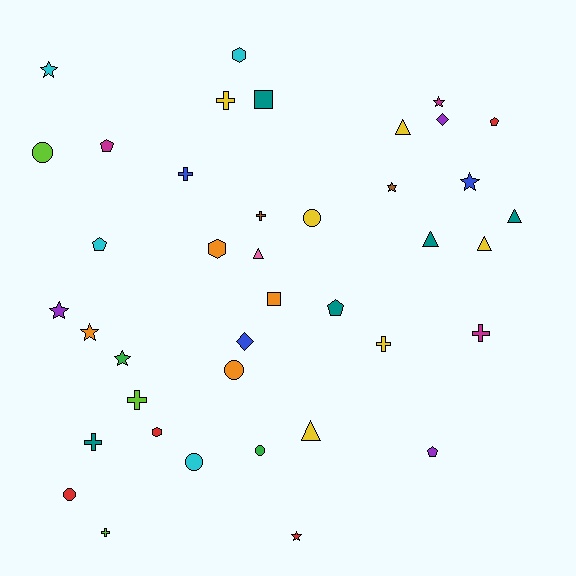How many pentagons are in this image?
There are 5 pentagons.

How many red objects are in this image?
There are 4 red objects.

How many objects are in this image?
There are 40 objects.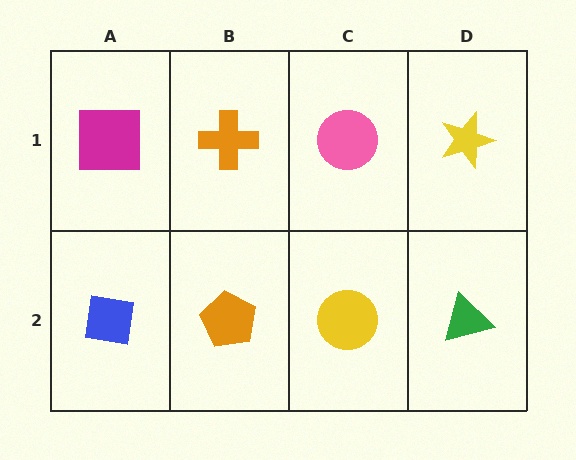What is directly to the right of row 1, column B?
A pink circle.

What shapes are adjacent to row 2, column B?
An orange cross (row 1, column B), a blue square (row 2, column A), a yellow circle (row 2, column C).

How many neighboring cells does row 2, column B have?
3.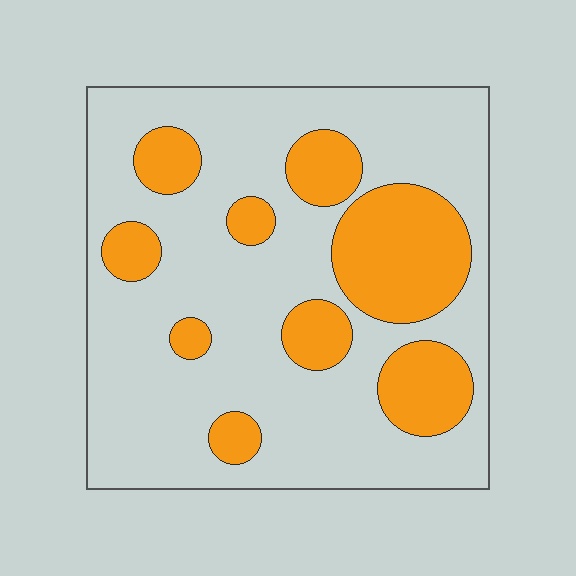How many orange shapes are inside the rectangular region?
9.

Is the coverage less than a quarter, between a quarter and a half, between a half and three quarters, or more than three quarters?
Between a quarter and a half.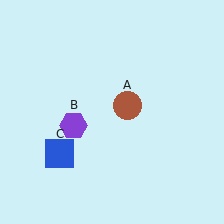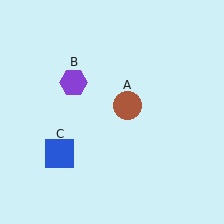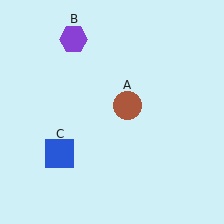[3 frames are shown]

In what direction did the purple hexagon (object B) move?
The purple hexagon (object B) moved up.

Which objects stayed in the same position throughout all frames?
Brown circle (object A) and blue square (object C) remained stationary.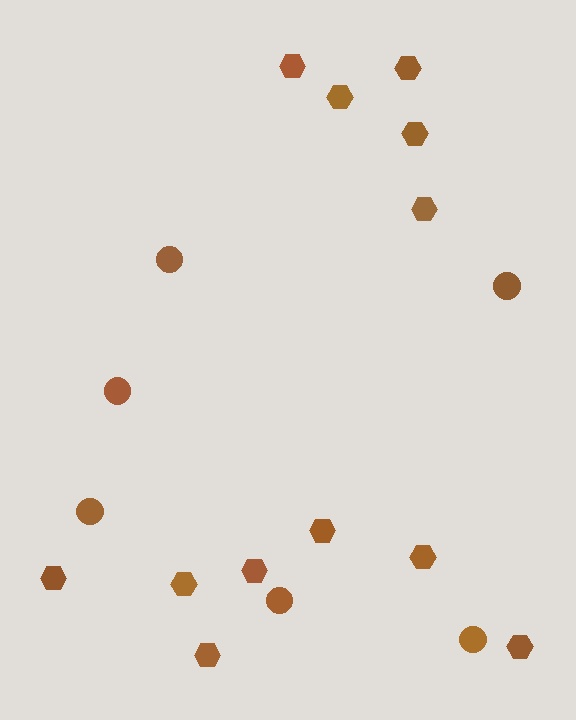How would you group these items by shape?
There are 2 groups: one group of circles (6) and one group of hexagons (12).